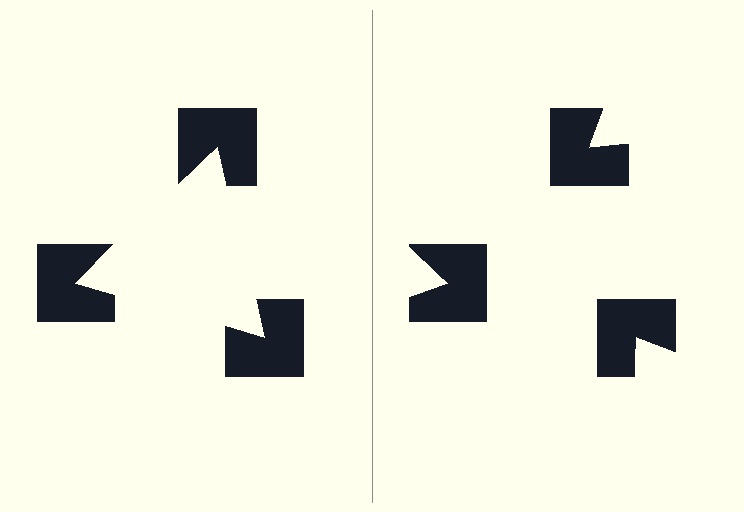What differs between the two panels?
The notched squares are positioned identically on both sides; only the wedge orientations differ. On the left they align to a triangle; on the right they are misaligned.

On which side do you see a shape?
An illusory triangle appears on the left side. On the right side the wedge cuts are rotated, so no coherent shape forms.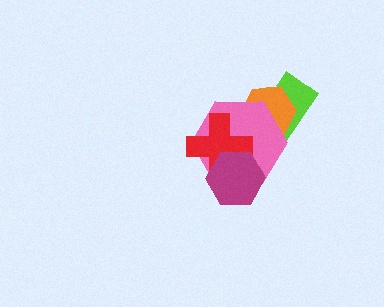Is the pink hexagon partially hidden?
Yes, it is partially covered by another shape.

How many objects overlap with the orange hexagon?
2 objects overlap with the orange hexagon.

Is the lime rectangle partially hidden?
Yes, it is partially covered by another shape.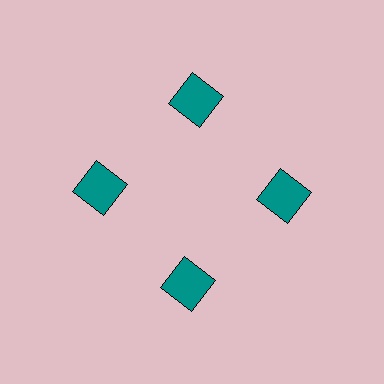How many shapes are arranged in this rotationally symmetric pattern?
There are 8 shapes, arranged in 4 groups of 2.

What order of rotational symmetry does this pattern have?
This pattern has 4-fold rotational symmetry.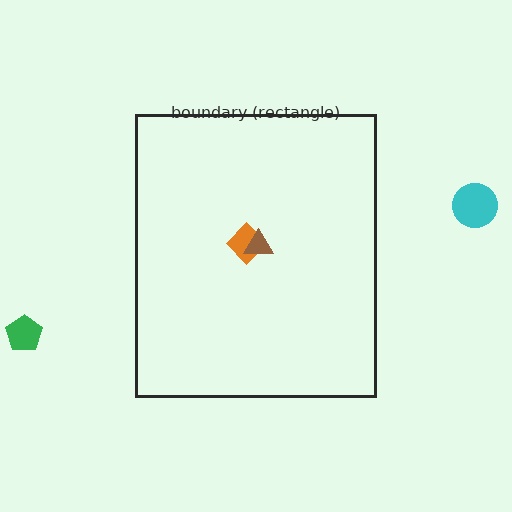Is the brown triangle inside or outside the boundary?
Inside.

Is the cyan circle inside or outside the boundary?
Outside.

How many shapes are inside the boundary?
2 inside, 2 outside.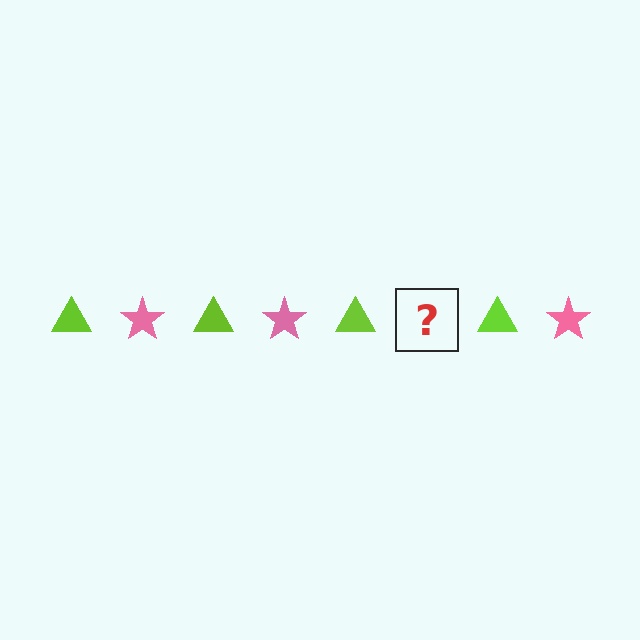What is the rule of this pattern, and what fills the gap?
The rule is that the pattern alternates between lime triangle and pink star. The gap should be filled with a pink star.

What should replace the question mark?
The question mark should be replaced with a pink star.